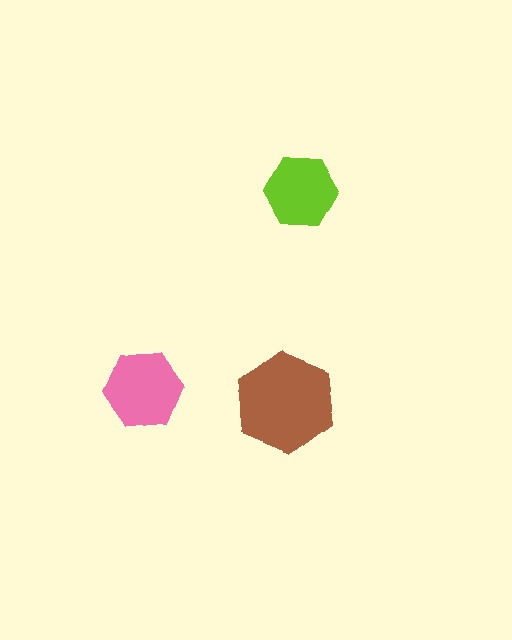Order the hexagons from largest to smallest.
the brown one, the pink one, the lime one.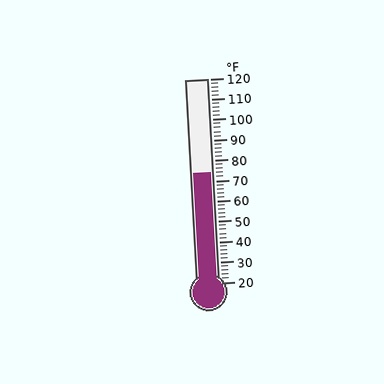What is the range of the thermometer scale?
The thermometer scale ranges from 20°F to 120°F.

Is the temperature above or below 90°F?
The temperature is below 90°F.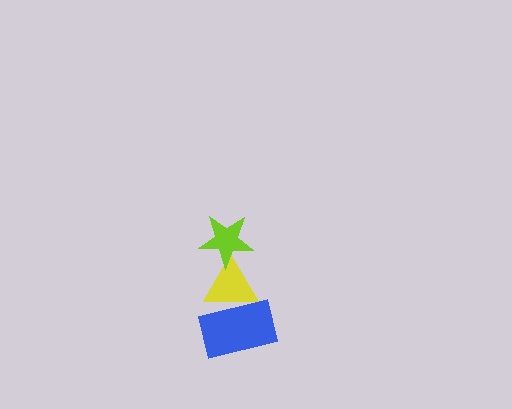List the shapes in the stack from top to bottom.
From top to bottom: the lime star, the yellow triangle, the blue rectangle.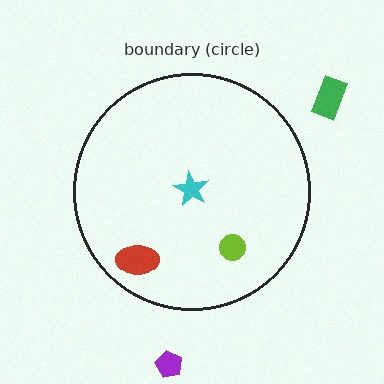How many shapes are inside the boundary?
3 inside, 2 outside.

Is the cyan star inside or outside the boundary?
Inside.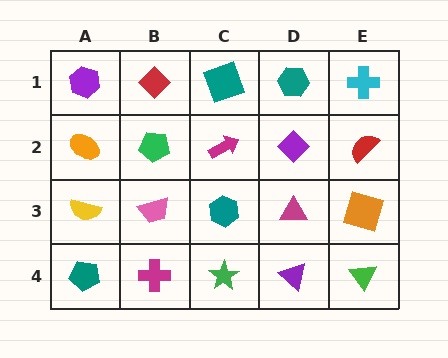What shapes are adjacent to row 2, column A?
A purple hexagon (row 1, column A), a yellow semicircle (row 3, column A), a green pentagon (row 2, column B).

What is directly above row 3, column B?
A green pentagon.